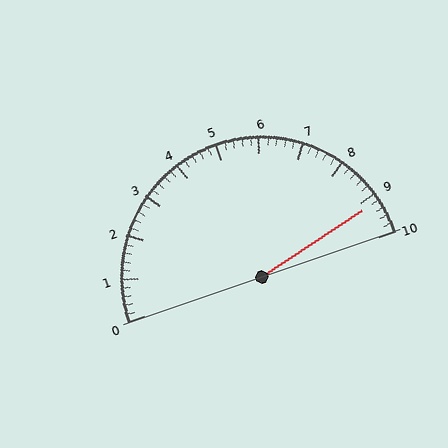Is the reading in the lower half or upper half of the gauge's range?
The reading is in the upper half of the range (0 to 10).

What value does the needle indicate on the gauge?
The needle indicates approximately 9.2.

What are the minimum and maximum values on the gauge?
The gauge ranges from 0 to 10.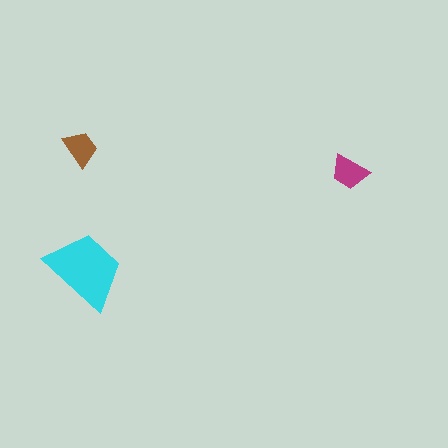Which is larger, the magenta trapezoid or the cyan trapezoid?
The cyan one.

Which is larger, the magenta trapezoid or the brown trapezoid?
The magenta one.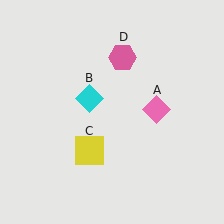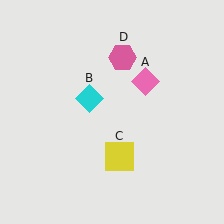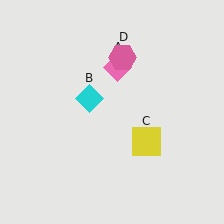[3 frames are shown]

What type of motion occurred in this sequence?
The pink diamond (object A), yellow square (object C) rotated counterclockwise around the center of the scene.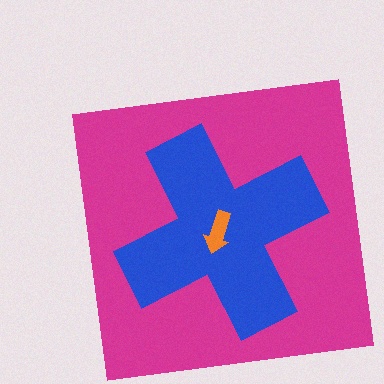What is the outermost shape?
The magenta square.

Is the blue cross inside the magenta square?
Yes.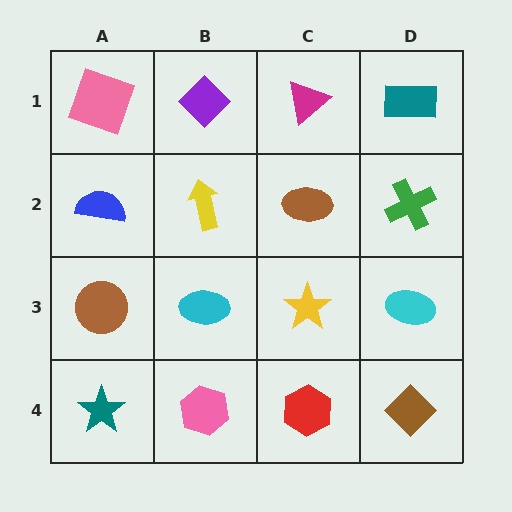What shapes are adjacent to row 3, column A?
A blue semicircle (row 2, column A), a teal star (row 4, column A), a cyan ellipse (row 3, column B).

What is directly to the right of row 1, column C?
A teal rectangle.